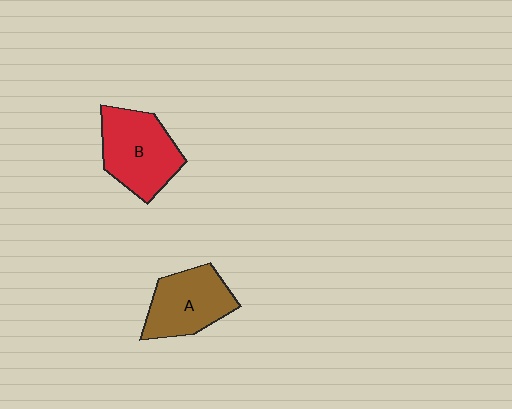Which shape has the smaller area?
Shape A (brown).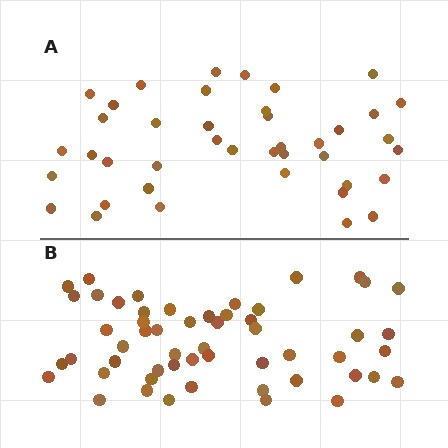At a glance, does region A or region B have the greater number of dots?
Region B (the bottom region) has more dots.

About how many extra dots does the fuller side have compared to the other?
Region B has approximately 15 more dots than region A.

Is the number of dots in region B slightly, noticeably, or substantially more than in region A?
Region B has noticeably more, but not dramatically so. The ratio is roughly 1.3 to 1.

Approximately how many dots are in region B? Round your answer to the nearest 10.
About 50 dots. (The exact count is 54, which rounds to 50.)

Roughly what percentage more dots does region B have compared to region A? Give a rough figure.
About 30% more.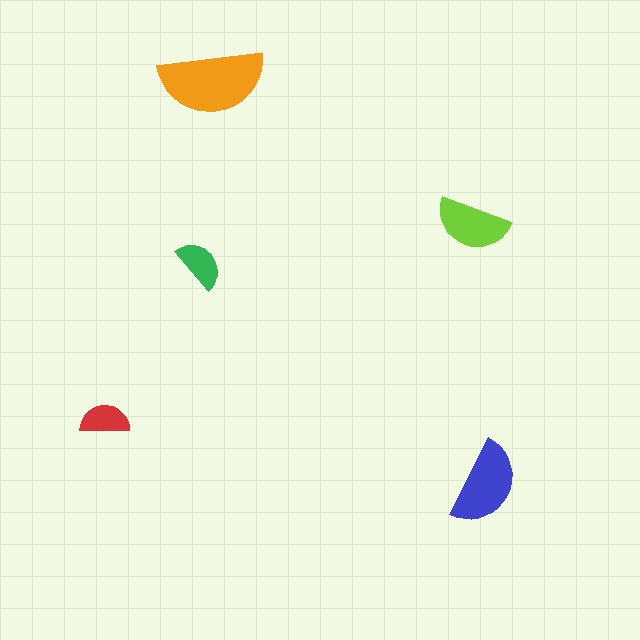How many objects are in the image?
There are 5 objects in the image.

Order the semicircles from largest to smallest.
the orange one, the blue one, the lime one, the green one, the red one.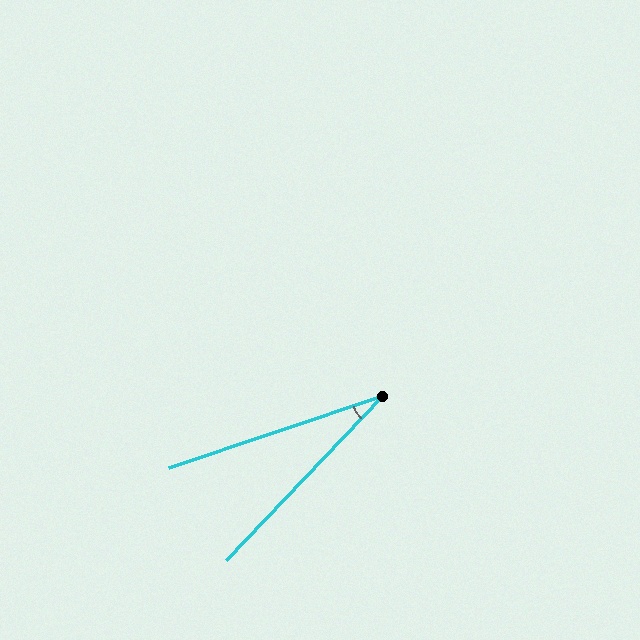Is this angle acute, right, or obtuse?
It is acute.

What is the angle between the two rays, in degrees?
Approximately 28 degrees.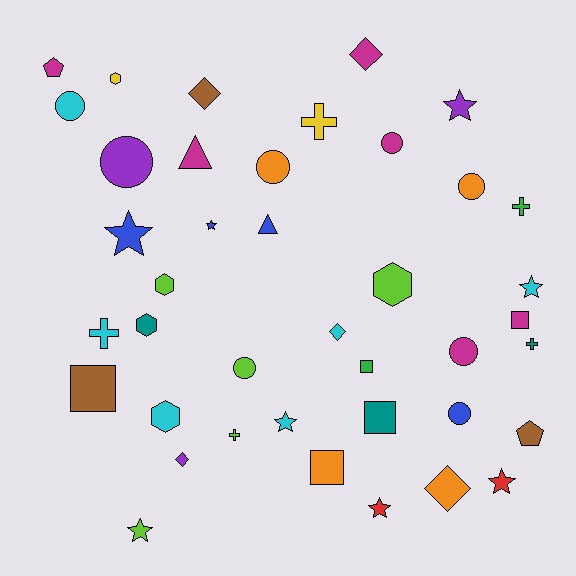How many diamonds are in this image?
There are 5 diamonds.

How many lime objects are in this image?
There are 5 lime objects.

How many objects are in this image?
There are 40 objects.